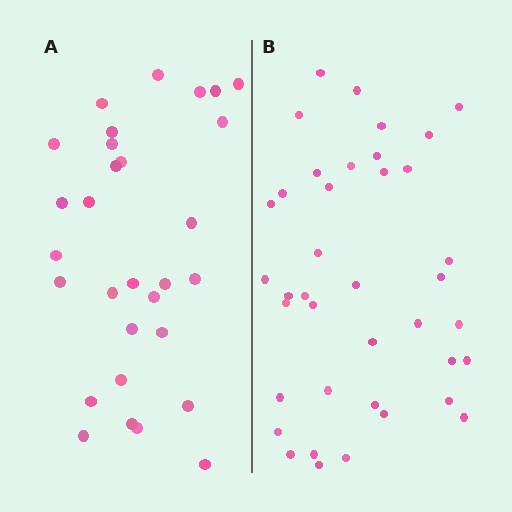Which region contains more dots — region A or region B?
Region B (the right region) has more dots.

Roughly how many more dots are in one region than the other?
Region B has roughly 8 or so more dots than region A.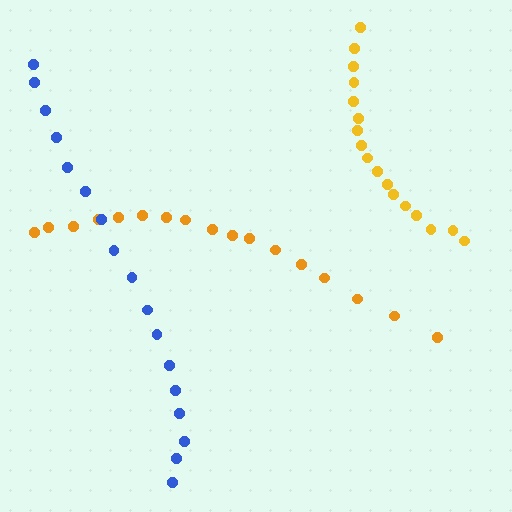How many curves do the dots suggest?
There are 3 distinct paths.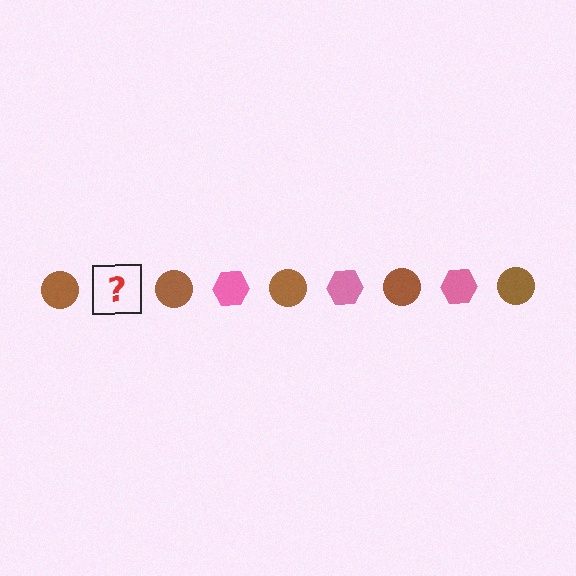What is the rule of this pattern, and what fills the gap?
The rule is that the pattern alternates between brown circle and pink hexagon. The gap should be filled with a pink hexagon.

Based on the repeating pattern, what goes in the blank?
The blank should be a pink hexagon.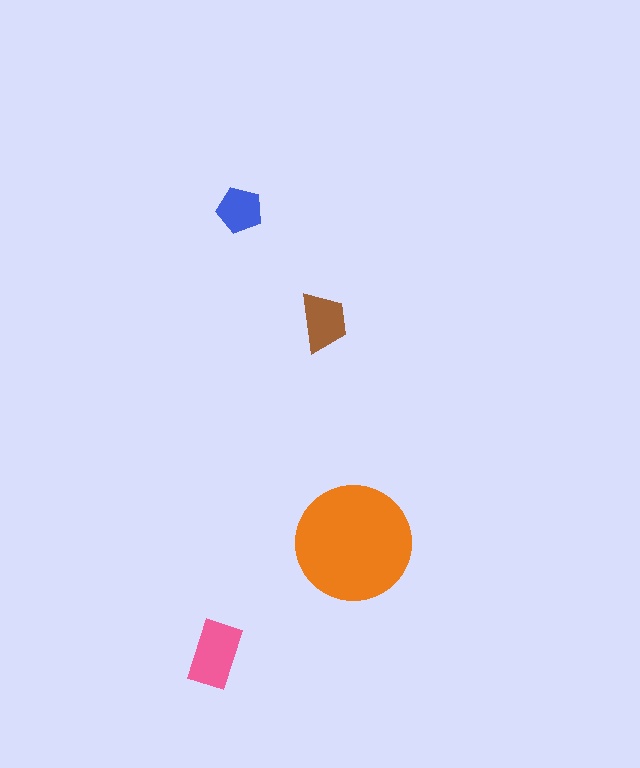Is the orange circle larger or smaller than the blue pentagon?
Larger.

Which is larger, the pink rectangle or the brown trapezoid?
The pink rectangle.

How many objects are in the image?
There are 4 objects in the image.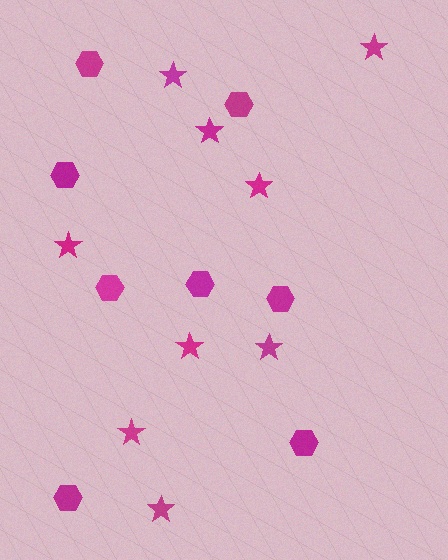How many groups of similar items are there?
There are 2 groups: one group of stars (9) and one group of hexagons (8).